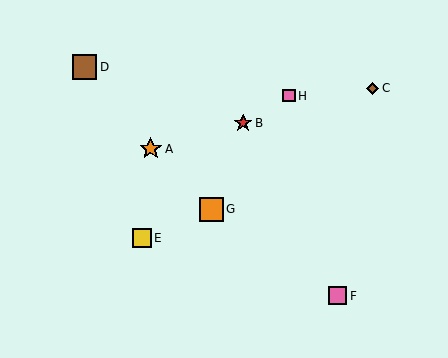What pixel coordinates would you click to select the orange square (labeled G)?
Click at (211, 209) to select the orange square G.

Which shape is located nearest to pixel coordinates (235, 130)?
The red star (labeled B) at (243, 123) is nearest to that location.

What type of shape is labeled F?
Shape F is a pink square.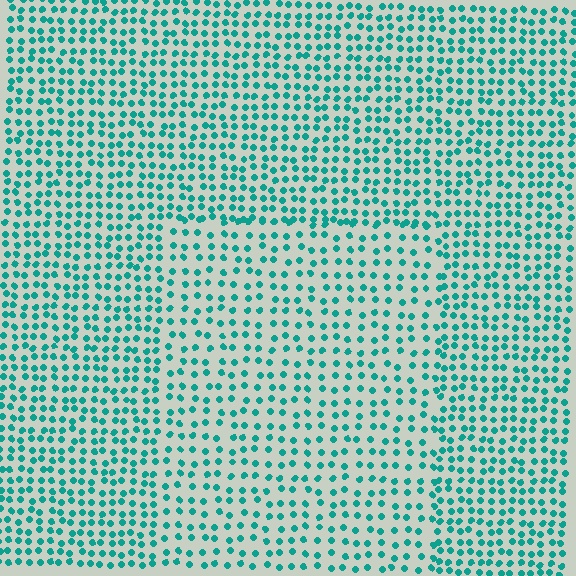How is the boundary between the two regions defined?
The boundary is defined by a change in element density (approximately 1.5x ratio). All elements are the same color, size, and shape.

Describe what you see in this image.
The image contains small teal elements arranged at two different densities. A rectangle-shaped region is visible where the elements are less densely packed than the surrounding area.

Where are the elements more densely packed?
The elements are more densely packed outside the rectangle boundary.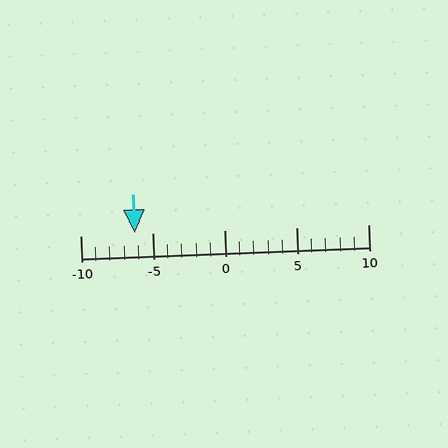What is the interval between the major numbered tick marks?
The major tick marks are spaced 5 units apart.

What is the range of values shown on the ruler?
The ruler shows values from -10 to 10.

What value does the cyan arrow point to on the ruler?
The cyan arrow points to approximately -6.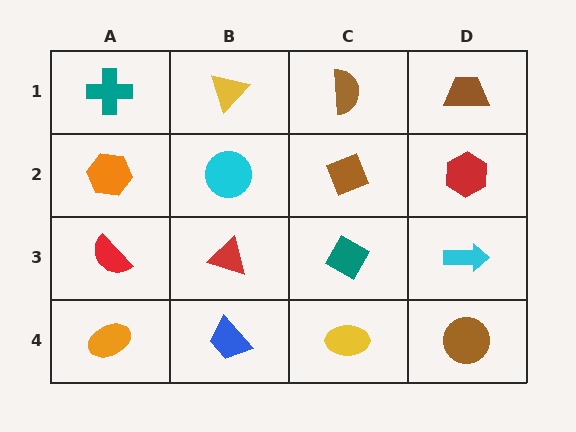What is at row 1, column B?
A yellow triangle.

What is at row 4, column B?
A blue trapezoid.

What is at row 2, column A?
An orange hexagon.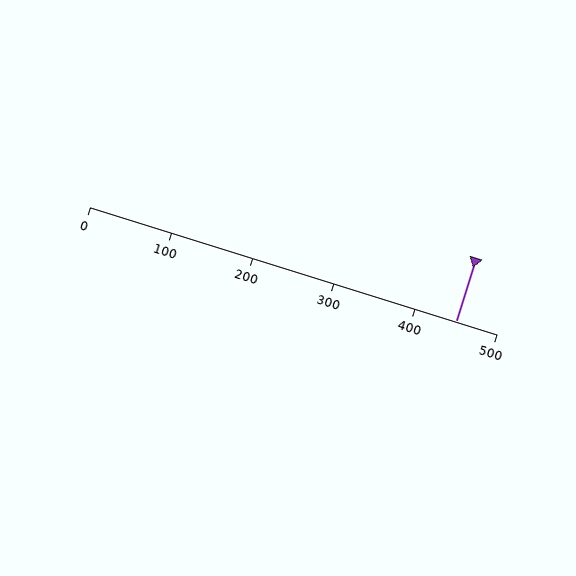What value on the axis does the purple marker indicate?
The marker indicates approximately 450.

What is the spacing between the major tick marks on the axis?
The major ticks are spaced 100 apart.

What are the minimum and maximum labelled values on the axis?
The axis runs from 0 to 500.